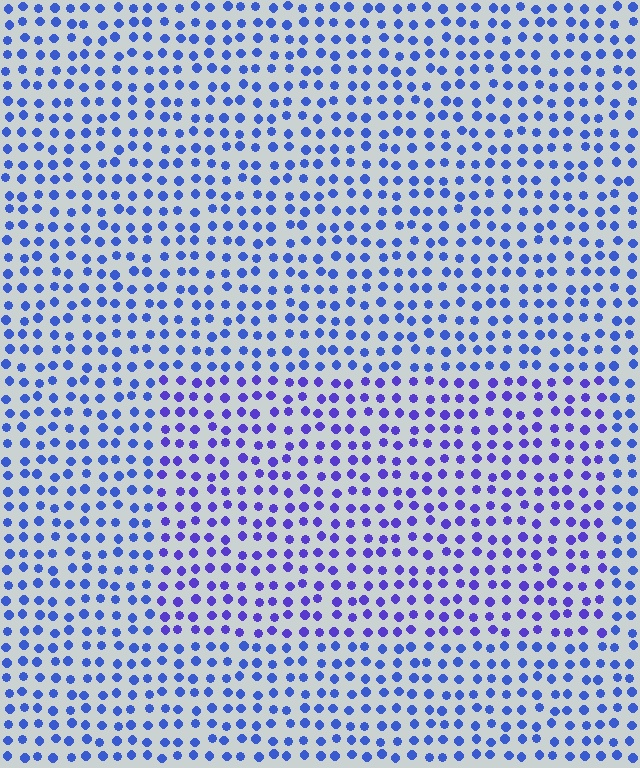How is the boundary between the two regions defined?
The boundary is defined purely by a slight shift in hue (about 25 degrees). Spacing, size, and orientation are identical on both sides.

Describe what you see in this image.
The image is filled with small blue elements in a uniform arrangement. A rectangle-shaped region is visible where the elements are tinted to a slightly different hue, forming a subtle color boundary.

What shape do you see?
I see a rectangle.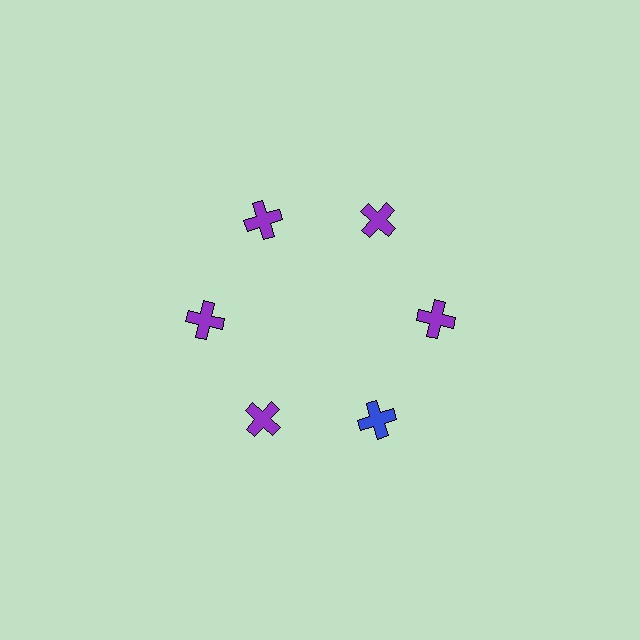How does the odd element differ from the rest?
It has a different color: blue instead of purple.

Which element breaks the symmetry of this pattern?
The blue cross at roughly the 5 o'clock position breaks the symmetry. All other shapes are purple crosses.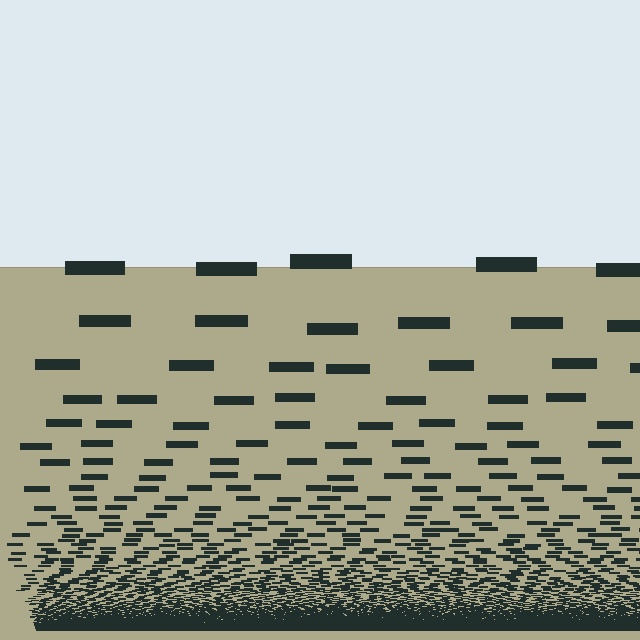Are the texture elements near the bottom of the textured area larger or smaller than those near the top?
Smaller. The gradient is inverted — elements near the bottom are smaller and denser.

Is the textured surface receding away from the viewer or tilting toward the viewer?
The surface appears to tilt toward the viewer. Texture elements get larger and sparser toward the top.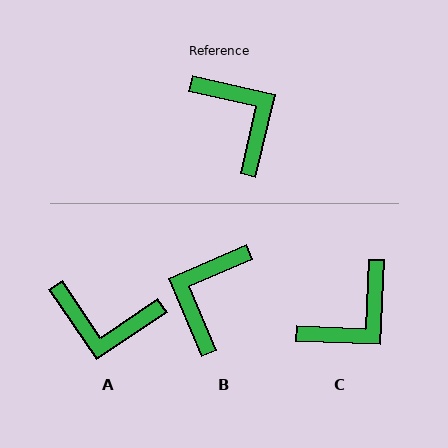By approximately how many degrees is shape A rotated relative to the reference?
Approximately 133 degrees clockwise.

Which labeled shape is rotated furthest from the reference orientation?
A, about 133 degrees away.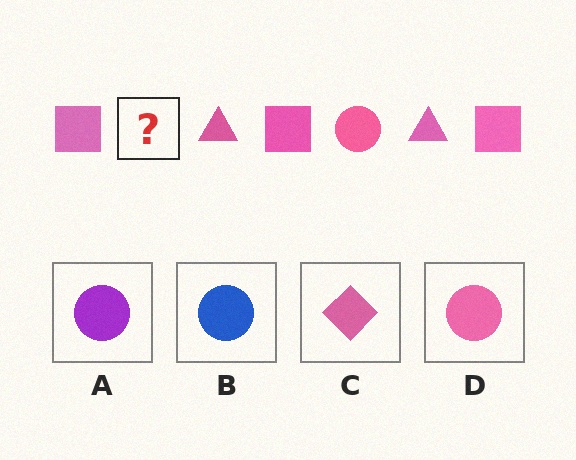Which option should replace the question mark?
Option D.